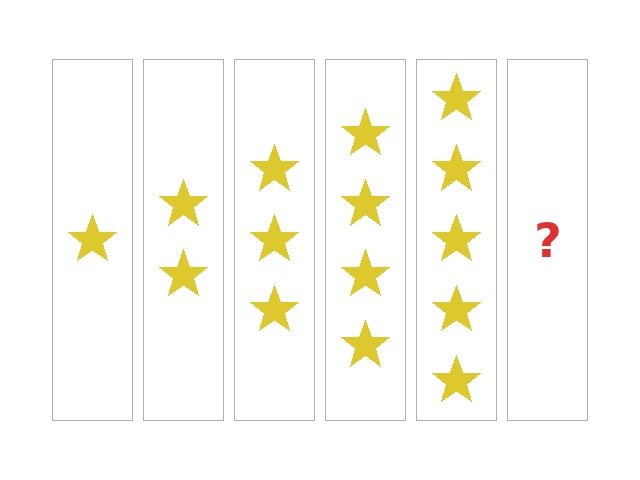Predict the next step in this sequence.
The next step is 6 stars.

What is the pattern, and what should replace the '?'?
The pattern is that each step adds one more star. The '?' should be 6 stars.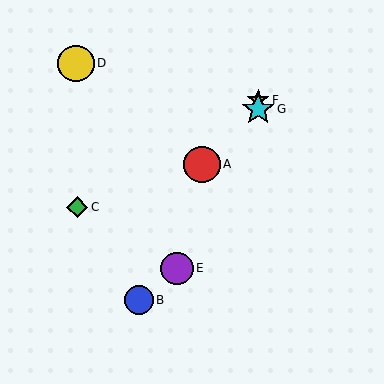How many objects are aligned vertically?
2 objects (F, G) are aligned vertically.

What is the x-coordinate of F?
Object F is at x≈258.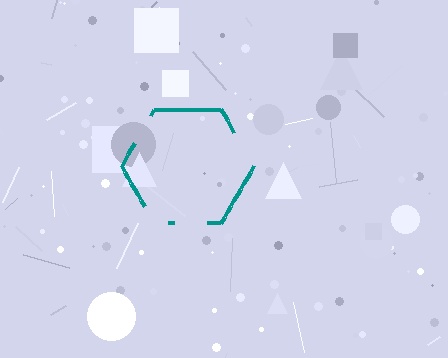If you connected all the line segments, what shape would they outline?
They would outline a hexagon.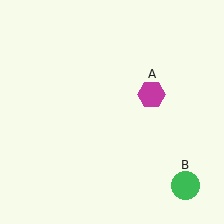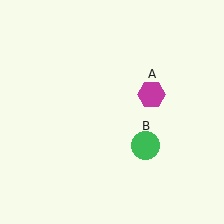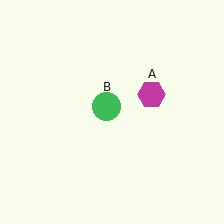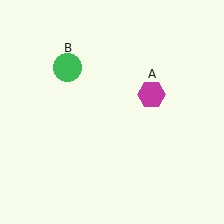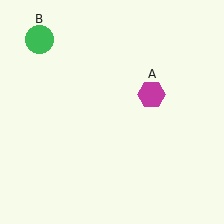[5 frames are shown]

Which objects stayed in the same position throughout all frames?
Magenta hexagon (object A) remained stationary.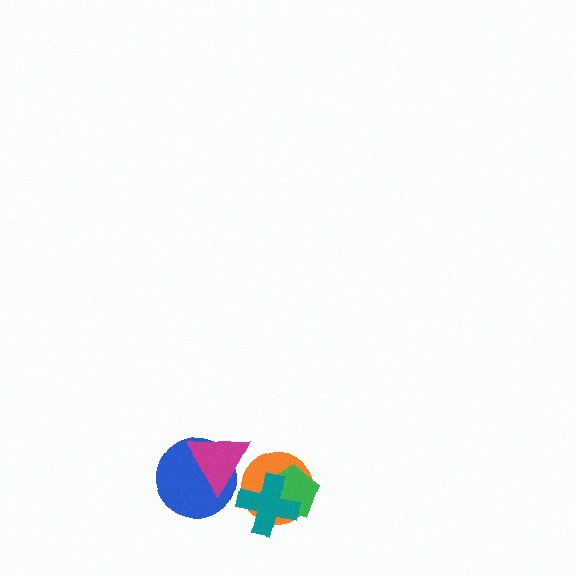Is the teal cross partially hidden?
No, no other shape covers it.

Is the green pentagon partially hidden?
Yes, it is partially covered by another shape.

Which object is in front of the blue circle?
The magenta triangle is in front of the blue circle.